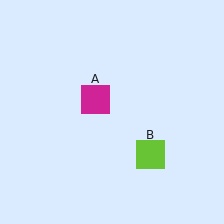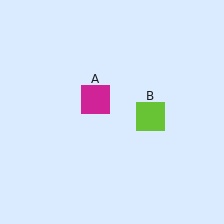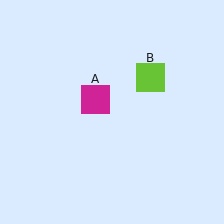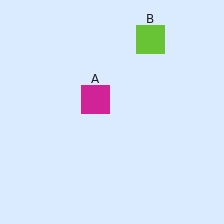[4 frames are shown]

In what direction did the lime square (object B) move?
The lime square (object B) moved up.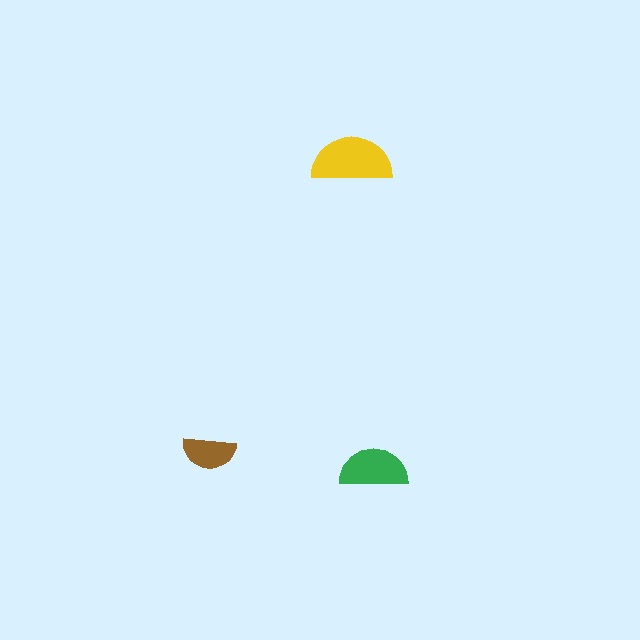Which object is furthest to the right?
The green semicircle is rightmost.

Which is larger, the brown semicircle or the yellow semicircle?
The yellow one.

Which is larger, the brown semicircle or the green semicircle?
The green one.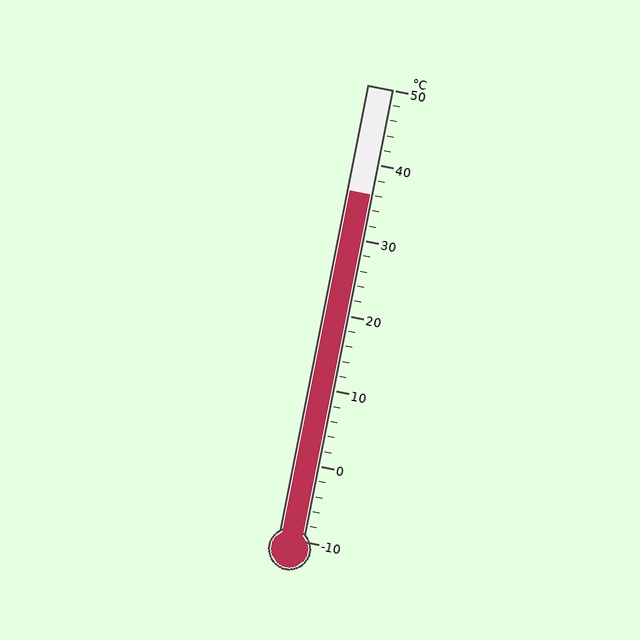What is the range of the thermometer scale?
The thermometer scale ranges from -10°C to 50°C.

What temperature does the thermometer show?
The thermometer shows approximately 36°C.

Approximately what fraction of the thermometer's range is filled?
The thermometer is filled to approximately 75% of its range.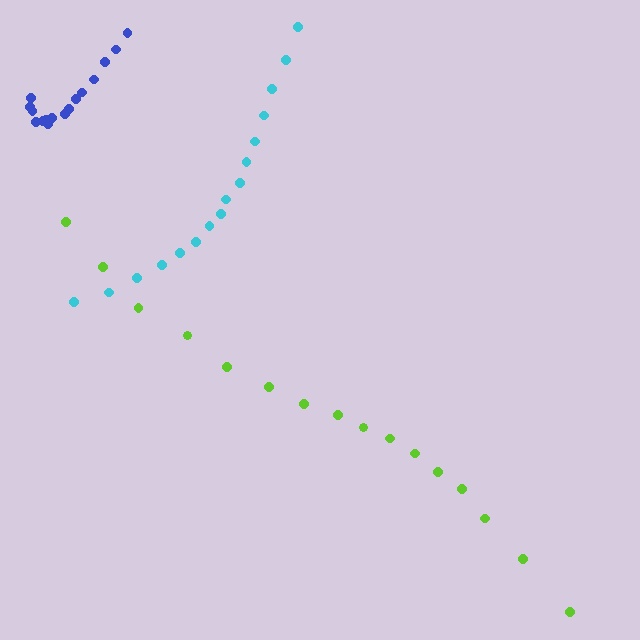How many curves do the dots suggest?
There are 3 distinct paths.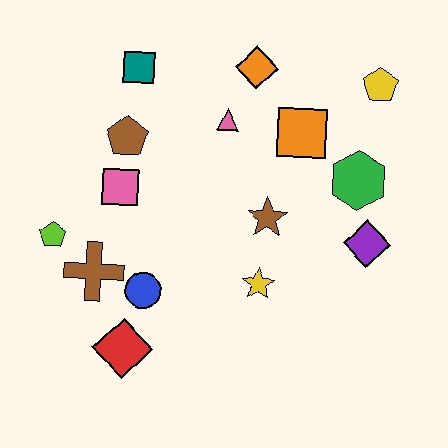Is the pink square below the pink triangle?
Yes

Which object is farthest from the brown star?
The lime pentagon is farthest from the brown star.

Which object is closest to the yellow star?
The brown star is closest to the yellow star.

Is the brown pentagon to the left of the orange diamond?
Yes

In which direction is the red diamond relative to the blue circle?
The red diamond is below the blue circle.